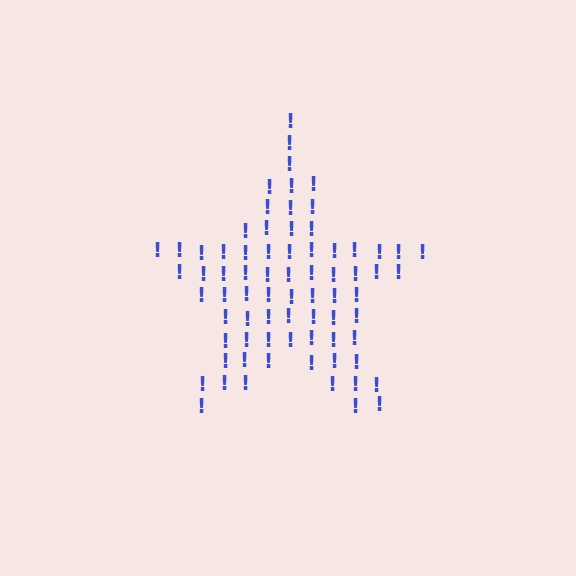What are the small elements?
The small elements are exclamation marks.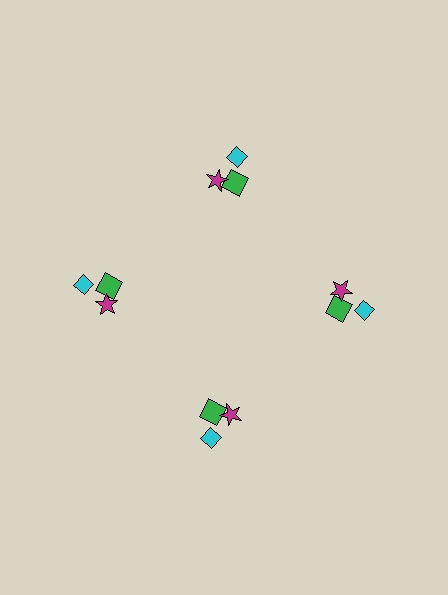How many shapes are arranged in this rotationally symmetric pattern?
There are 12 shapes, arranged in 4 groups of 3.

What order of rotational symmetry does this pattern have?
This pattern has 4-fold rotational symmetry.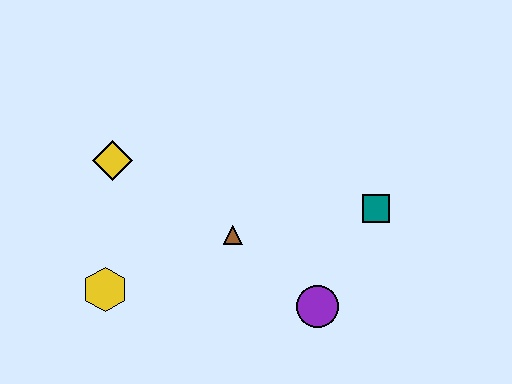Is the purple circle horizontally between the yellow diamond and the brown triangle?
No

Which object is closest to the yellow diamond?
The yellow hexagon is closest to the yellow diamond.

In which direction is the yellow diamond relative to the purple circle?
The yellow diamond is to the left of the purple circle.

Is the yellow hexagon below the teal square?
Yes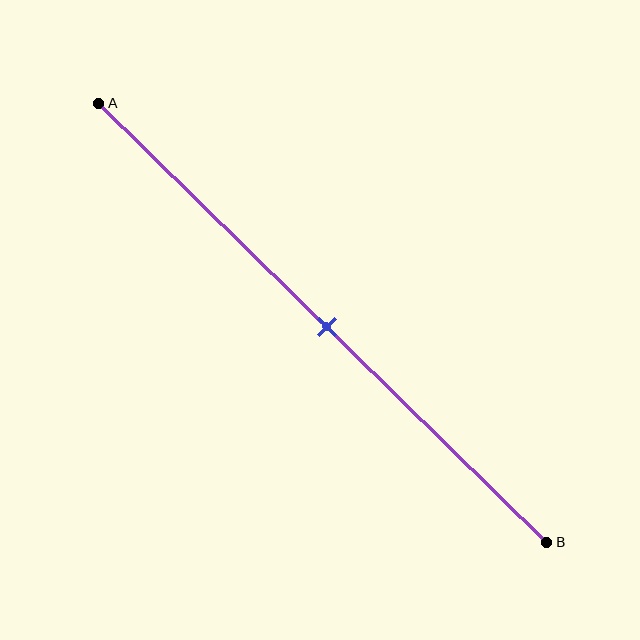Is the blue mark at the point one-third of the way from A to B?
No, the mark is at about 50% from A, not at the 33% one-third point.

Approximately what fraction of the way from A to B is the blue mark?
The blue mark is approximately 50% of the way from A to B.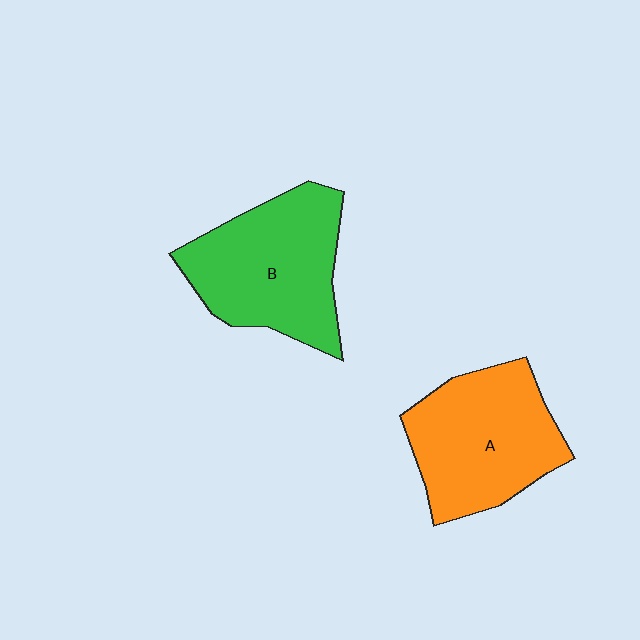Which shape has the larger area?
Shape B (green).